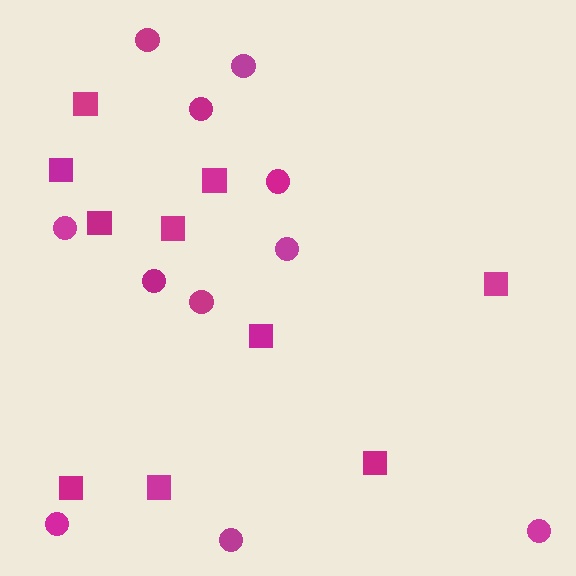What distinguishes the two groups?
There are 2 groups: one group of squares (10) and one group of circles (11).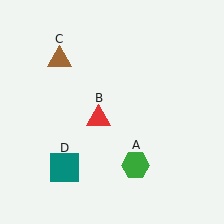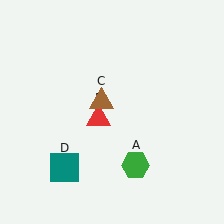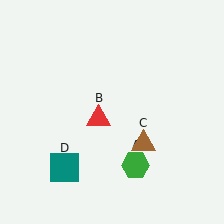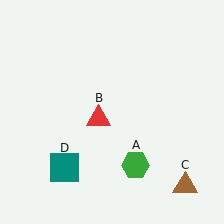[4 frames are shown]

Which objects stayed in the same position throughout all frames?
Green hexagon (object A) and red triangle (object B) and teal square (object D) remained stationary.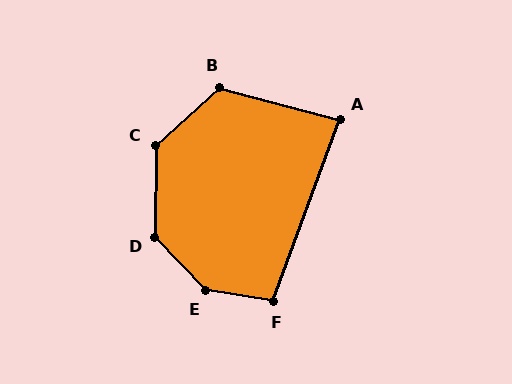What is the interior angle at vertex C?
Approximately 132 degrees (obtuse).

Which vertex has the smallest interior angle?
A, at approximately 85 degrees.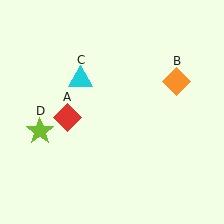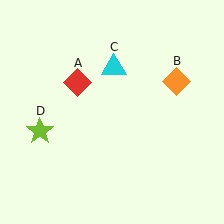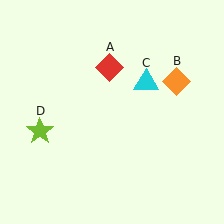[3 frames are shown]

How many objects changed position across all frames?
2 objects changed position: red diamond (object A), cyan triangle (object C).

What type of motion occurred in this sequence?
The red diamond (object A), cyan triangle (object C) rotated clockwise around the center of the scene.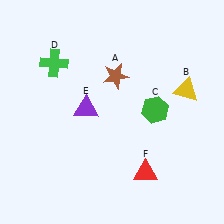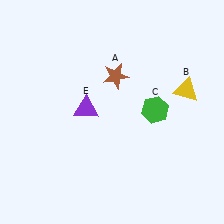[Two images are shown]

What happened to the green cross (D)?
The green cross (D) was removed in Image 2. It was in the top-left area of Image 1.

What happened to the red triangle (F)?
The red triangle (F) was removed in Image 2. It was in the bottom-right area of Image 1.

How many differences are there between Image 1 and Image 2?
There are 2 differences between the two images.